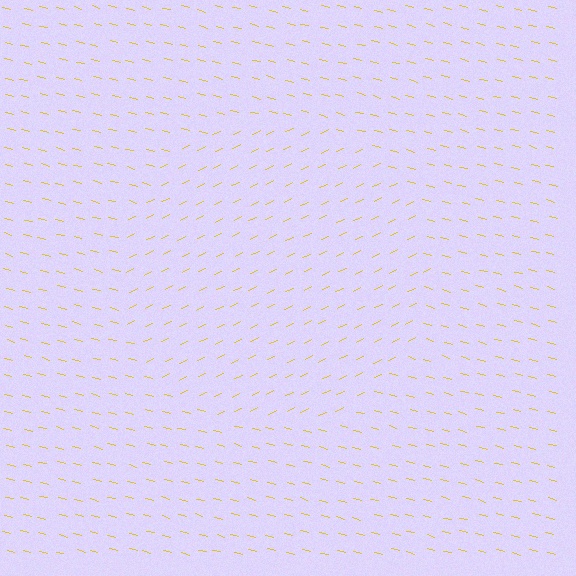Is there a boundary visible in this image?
Yes, there is a texture boundary formed by a change in line orientation.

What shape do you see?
I see a circle.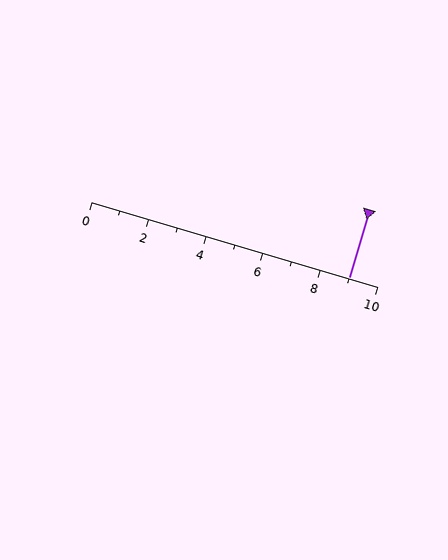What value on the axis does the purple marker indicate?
The marker indicates approximately 9.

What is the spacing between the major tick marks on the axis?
The major ticks are spaced 2 apart.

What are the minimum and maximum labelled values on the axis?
The axis runs from 0 to 10.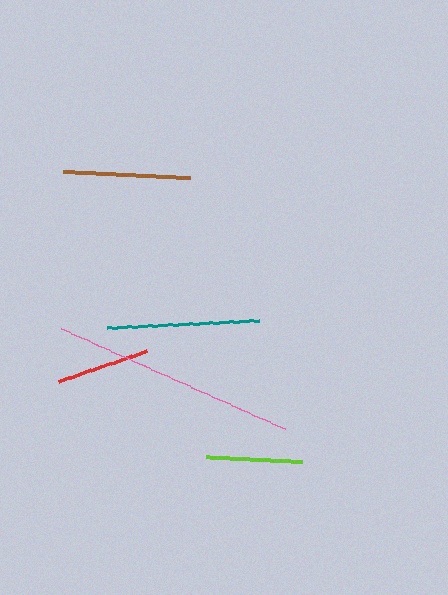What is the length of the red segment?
The red segment is approximately 94 pixels long.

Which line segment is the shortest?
The red line is the shortest at approximately 94 pixels.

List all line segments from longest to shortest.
From longest to shortest: pink, teal, brown, lime, red.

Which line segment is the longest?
The pink line is the longest at approximately 245 pixels.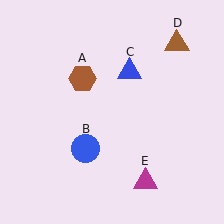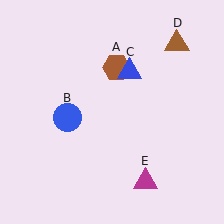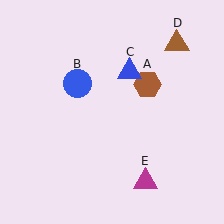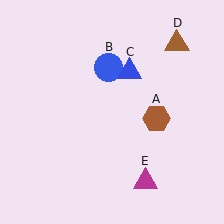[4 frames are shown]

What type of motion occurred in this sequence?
The brown hexagon (object A), blue circle (object B) rotated clockwise around the center of the scene.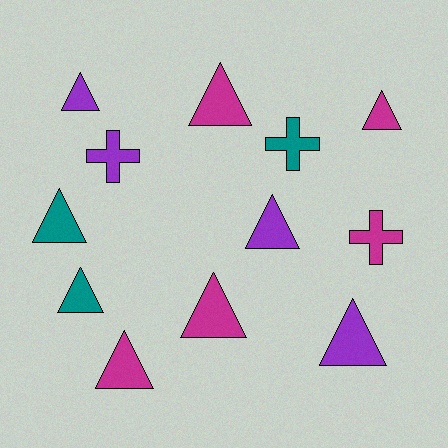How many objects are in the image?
There are 12 objects.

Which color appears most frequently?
Magenta, with 5 objects.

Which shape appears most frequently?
Triangle, with 9 objects.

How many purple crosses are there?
There is 1 purple cross.